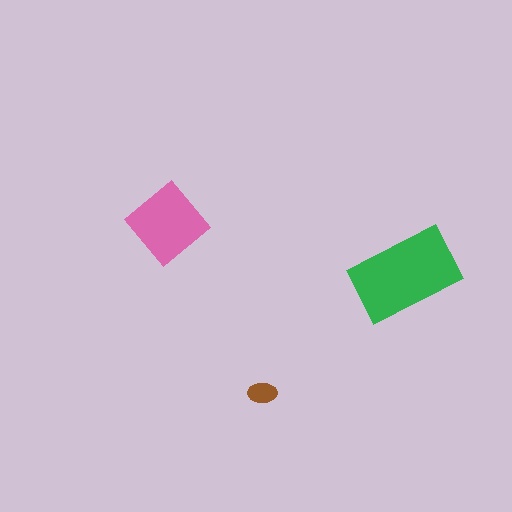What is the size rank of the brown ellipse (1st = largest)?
3rd.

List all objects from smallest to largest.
The brown ellipse, the pink diamond, the green rectangle.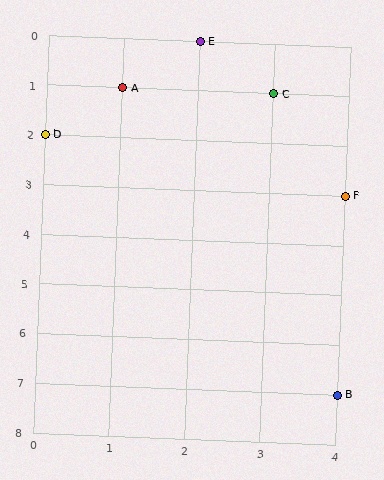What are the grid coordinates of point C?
Point C is at grid coordinates (3, 1).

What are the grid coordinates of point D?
Point D is at grid coordinates (0, 2).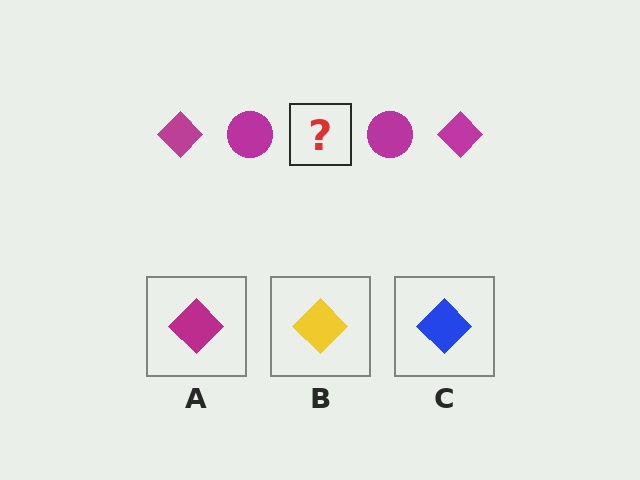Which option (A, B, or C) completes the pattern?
A.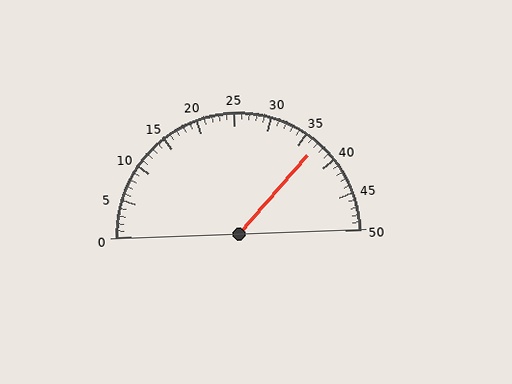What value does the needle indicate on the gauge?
The needle indicates approximately 37.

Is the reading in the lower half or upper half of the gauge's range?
The reading is in the upper half of the range (0 to 50).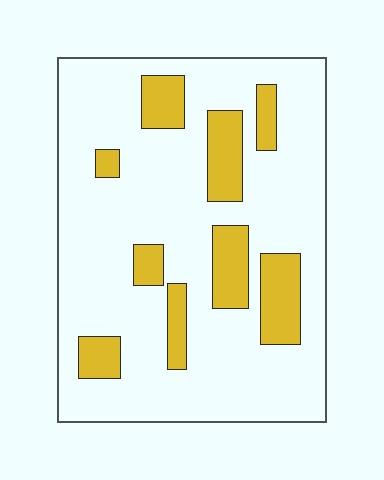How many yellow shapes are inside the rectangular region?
9.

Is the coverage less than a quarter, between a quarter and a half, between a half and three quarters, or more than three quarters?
Less than a quarter.